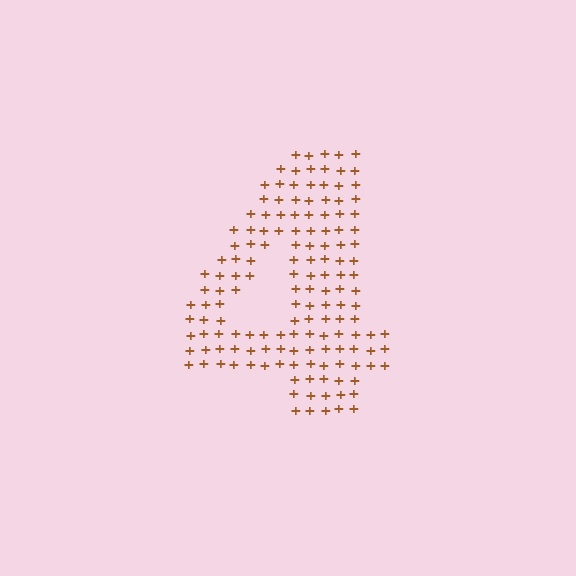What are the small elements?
The small elements are plus signs.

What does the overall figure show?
The overall figure shows the digit 4.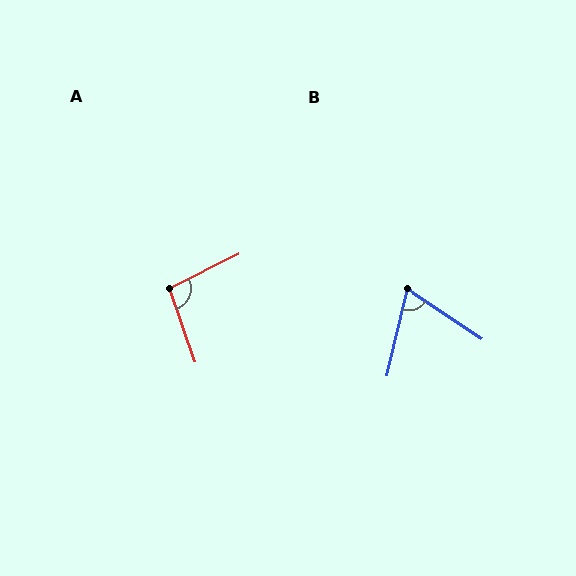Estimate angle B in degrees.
Approximately 69 degrees.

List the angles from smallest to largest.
B (69°), A (97°).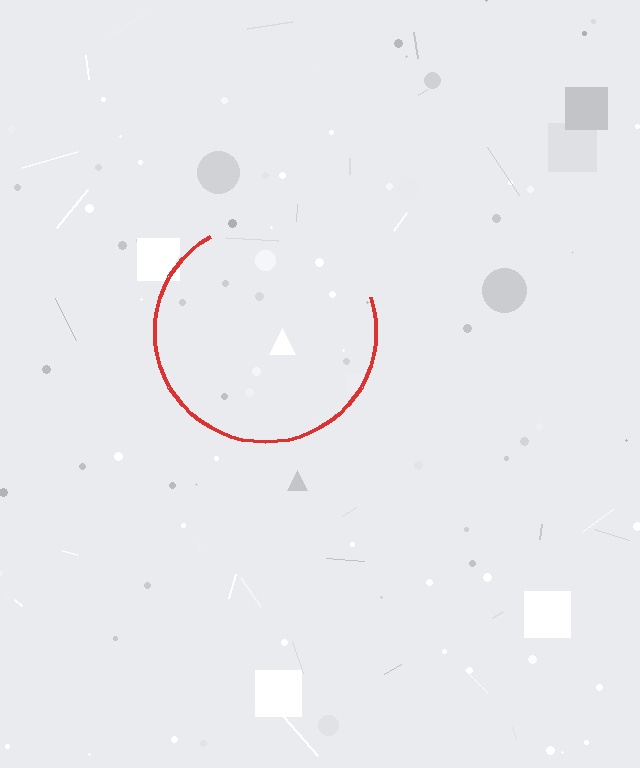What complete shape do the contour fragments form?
The contour fragments form a circle.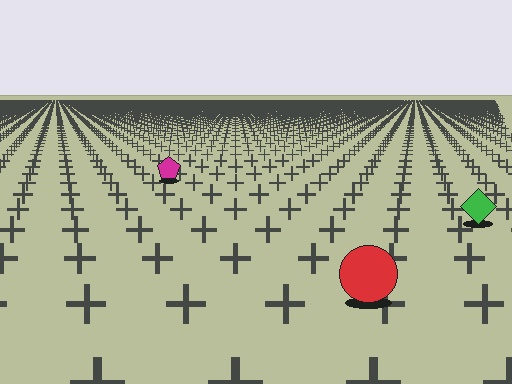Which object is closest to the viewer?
The red circle is closest. The texture marks near it are larger and more spread out.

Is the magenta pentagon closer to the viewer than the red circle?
No. The red circle is closer — you can tell from the texture gradient: the ground texture is coarser near it.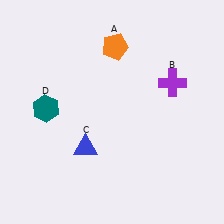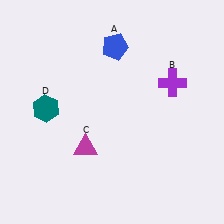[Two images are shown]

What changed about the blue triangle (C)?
In Image 1, C is blue. In Image 2, it changed to magenta.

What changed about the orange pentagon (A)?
In Image 1, A is orange. In Image 2, it changed to blue.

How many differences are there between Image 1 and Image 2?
There are 2 differences between the two images.